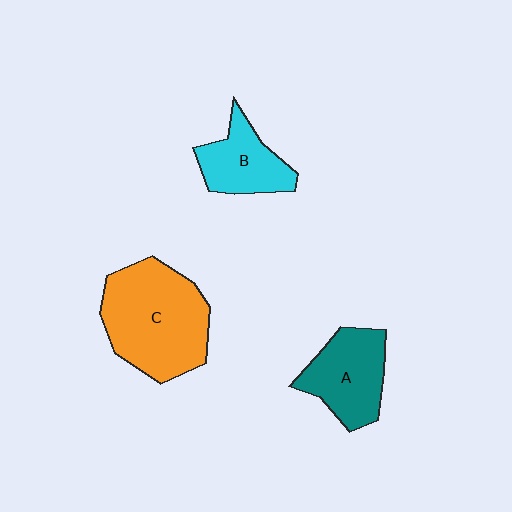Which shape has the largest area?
Shape C (orange).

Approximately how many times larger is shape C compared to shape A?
Approximately 1.6 times.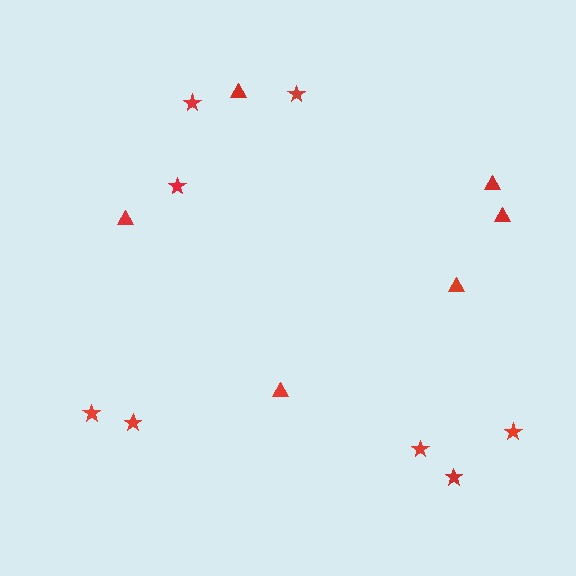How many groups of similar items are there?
There are 2 groups: one group of stars (8) and one group of triangles (6).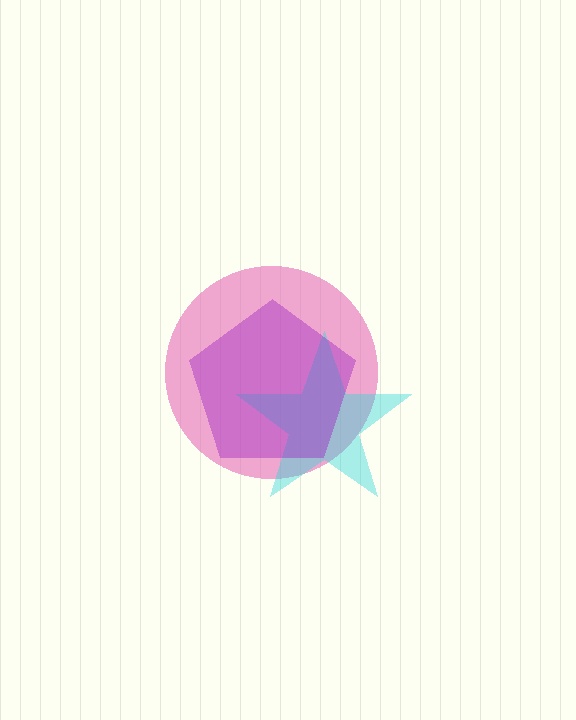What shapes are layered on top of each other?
The layered shapes are: a pink circle, a cyan star, a purple pentagon.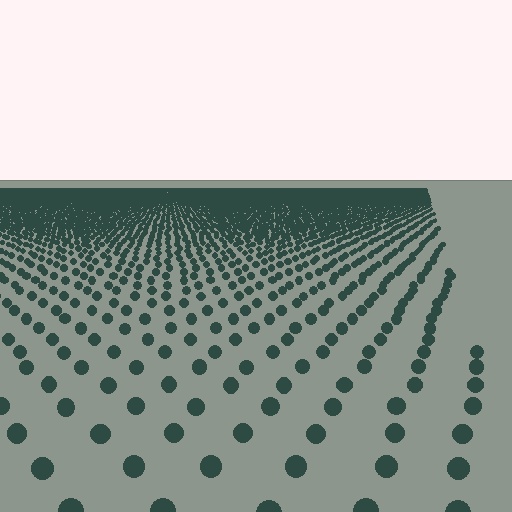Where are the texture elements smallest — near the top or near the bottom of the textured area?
Near the top.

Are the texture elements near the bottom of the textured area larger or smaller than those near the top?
Larger. Near the bottom, elements are closer to the viewer and appear at a bigger on-screen size.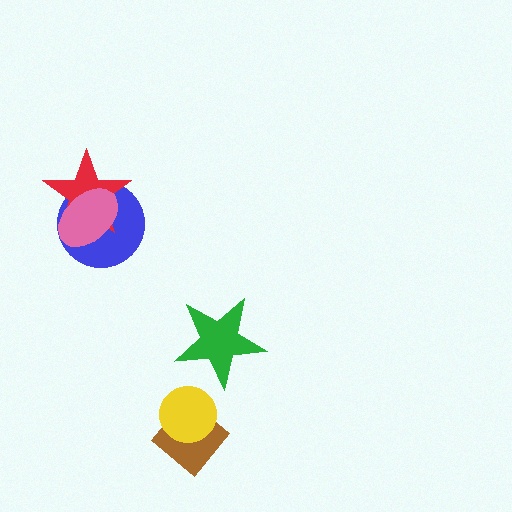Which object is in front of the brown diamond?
The yellow circle is in front of the brown diamond.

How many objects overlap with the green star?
0 objects overlap with the green star.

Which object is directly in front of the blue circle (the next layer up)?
The red star is directly in front of the blue circle.